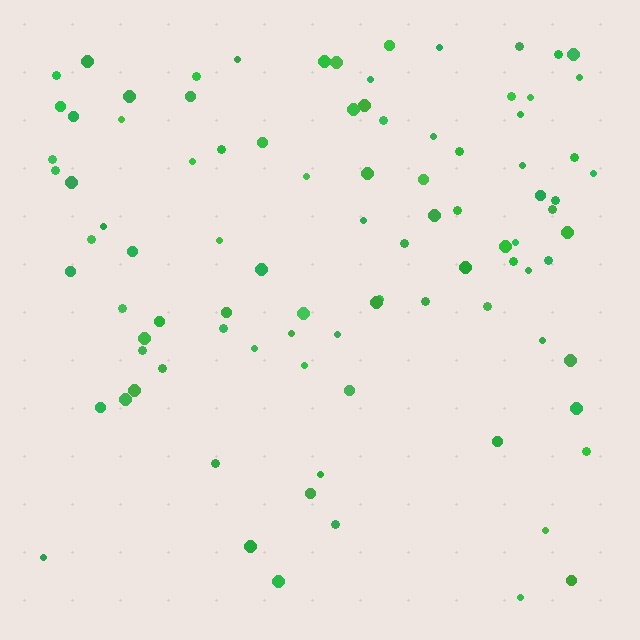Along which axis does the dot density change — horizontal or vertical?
Vertical.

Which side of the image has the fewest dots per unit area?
The bottom.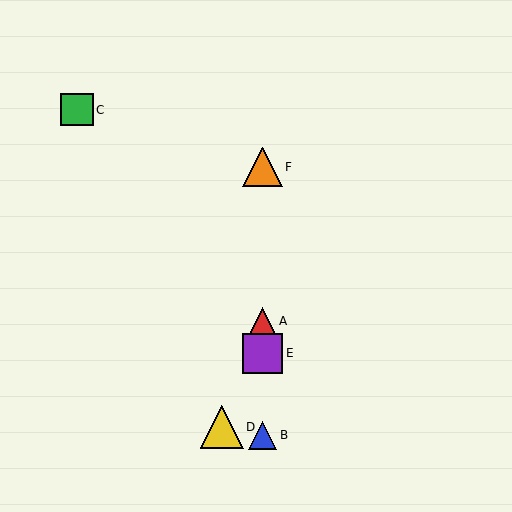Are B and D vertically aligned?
No, B is at x≈262 and D is at x≈222.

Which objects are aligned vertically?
Objects A, B, E, F are aligned vertically.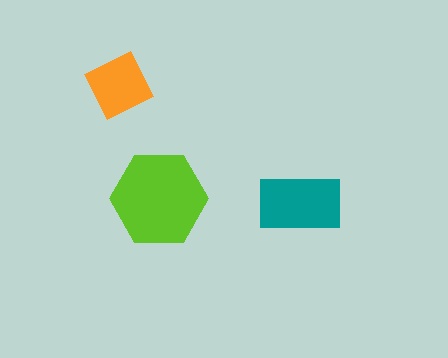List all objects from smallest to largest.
The orange diamond, the teal rectangle, the lime hexagon.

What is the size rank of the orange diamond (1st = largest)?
3rd.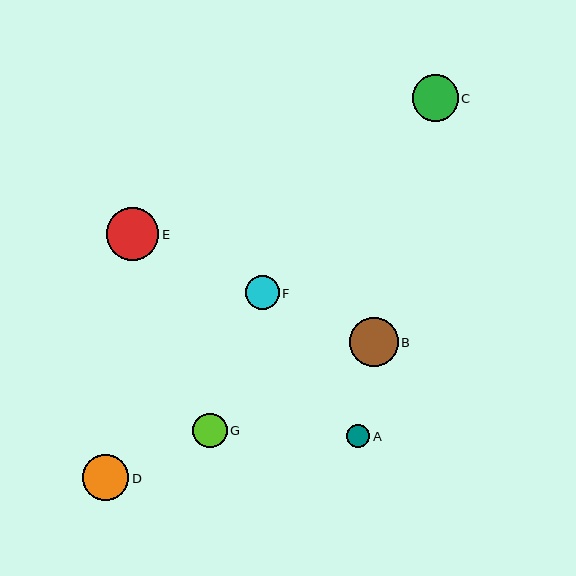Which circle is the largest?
Circle E is the largest with a size of approximately 52 pixels.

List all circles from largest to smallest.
From largest to smallest: E, B, C, D, G, F, A.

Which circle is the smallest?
Circle A is the smallest with a size of approximately 23 pixels.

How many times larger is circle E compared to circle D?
Circle E is approximately 1.1 times the size of circle D.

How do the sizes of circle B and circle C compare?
Circle B and circle C are approximately the same size.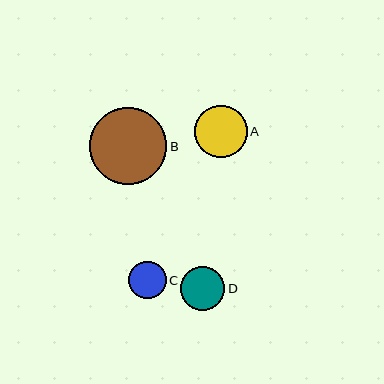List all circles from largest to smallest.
From largest to smallest: B, A, D, C.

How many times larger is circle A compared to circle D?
Circle A is approximately 1.2 times the size of circle D.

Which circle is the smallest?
Circle C is the smallest with a size of approximately 37 pixels.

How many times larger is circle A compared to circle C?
Circle A is approximately 1.4 times the size of circle C.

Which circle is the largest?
Circle B is the largest with a size of approximately 77 pixels.